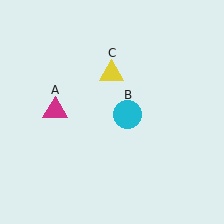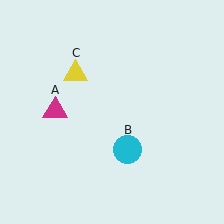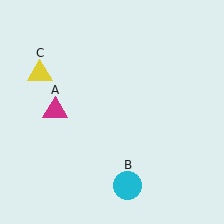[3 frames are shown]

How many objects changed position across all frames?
2 objects changed position: cyan circle (object B), yellow triangle (object C).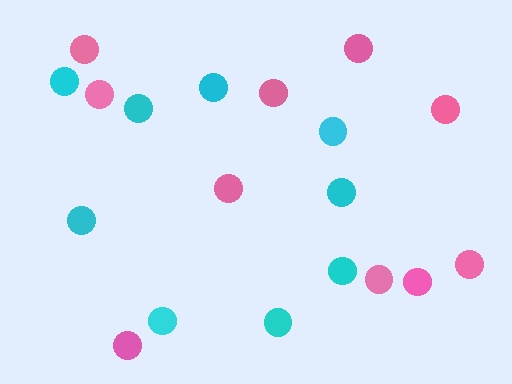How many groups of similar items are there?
There are 2 groups: one group of cyan circles (9) and one group of pink circles (10).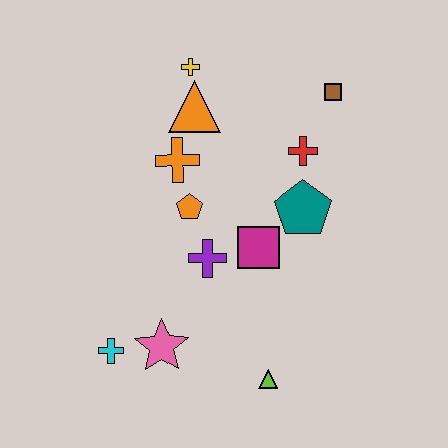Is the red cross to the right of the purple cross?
Yes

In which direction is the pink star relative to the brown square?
The pink star is below the brown square.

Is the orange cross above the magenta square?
Yes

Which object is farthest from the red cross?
The cyan cross is farthest from the red cross.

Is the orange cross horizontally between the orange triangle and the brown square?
No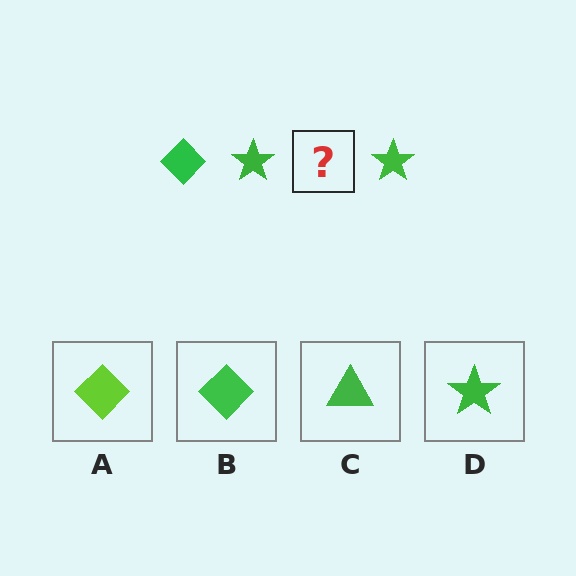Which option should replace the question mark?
Option B.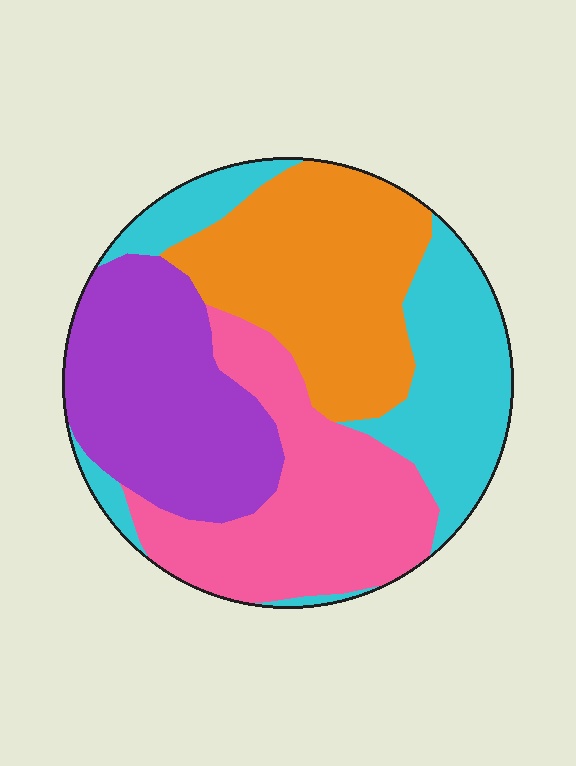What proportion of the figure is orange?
Orange takes up about one quarter (1/4) of the figure.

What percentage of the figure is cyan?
Cyan covers around 25% of the figure.